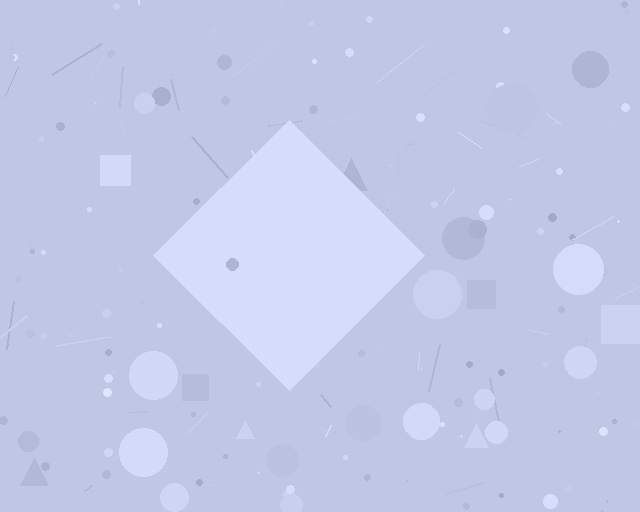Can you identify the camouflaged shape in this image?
The camouflaged shape is a diamond.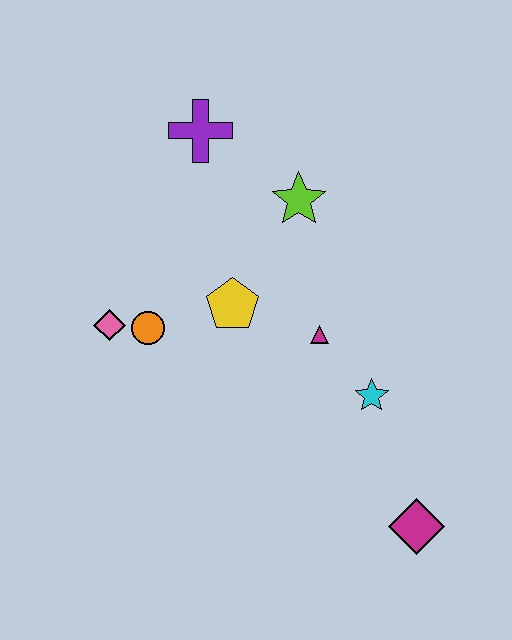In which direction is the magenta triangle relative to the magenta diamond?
The magenta triangle is above the magenta diamond.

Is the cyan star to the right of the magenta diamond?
No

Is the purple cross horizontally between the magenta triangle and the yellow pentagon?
No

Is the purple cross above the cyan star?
Yes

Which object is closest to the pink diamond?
The orange circle is closest to the pink diamond.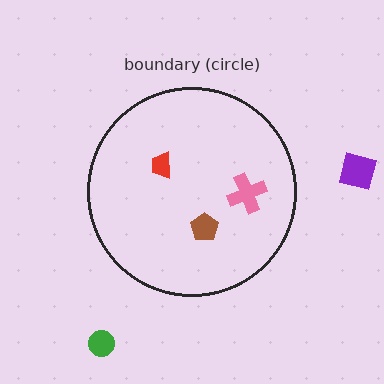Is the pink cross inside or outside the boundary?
Inside.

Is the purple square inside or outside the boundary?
Outside.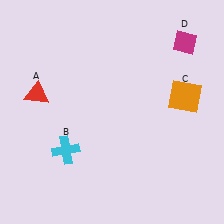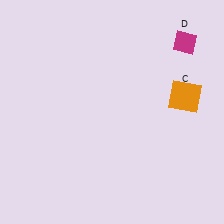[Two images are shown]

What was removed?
The red triangle (A), the cyan cross (B) were removed in Image 2.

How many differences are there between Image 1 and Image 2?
There are 2 differences between the two images.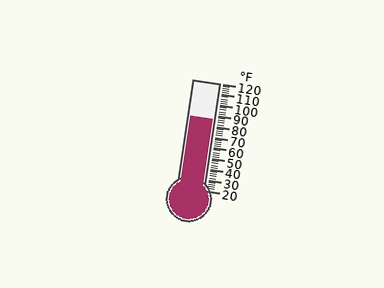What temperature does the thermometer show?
The thermometer shows approximately 86°F.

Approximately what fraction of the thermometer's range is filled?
The thermometer is filled to approximately 65% of its range.